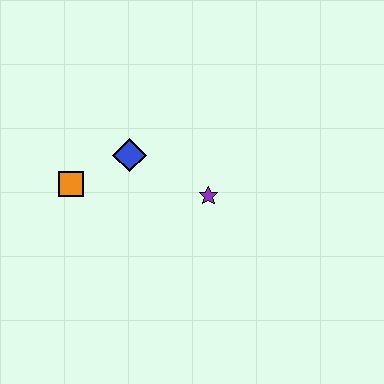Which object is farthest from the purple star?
The orange square is farthest from the purple star.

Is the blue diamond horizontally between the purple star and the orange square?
Yes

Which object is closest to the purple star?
The blue diamond is closest to the purple star.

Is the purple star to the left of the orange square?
No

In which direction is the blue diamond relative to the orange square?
The blue diamond is to the right of the orange square.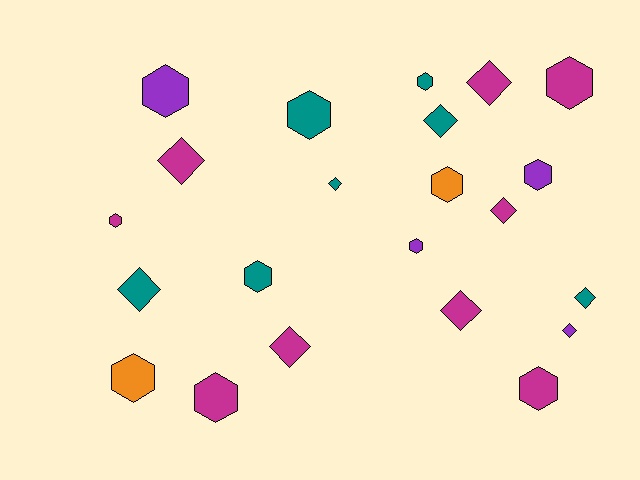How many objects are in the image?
There are 22 objects.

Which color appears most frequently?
Magenta, with 9 objects.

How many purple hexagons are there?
There are 3 purple hexagons.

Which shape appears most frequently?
Hexagon, with 12 objects.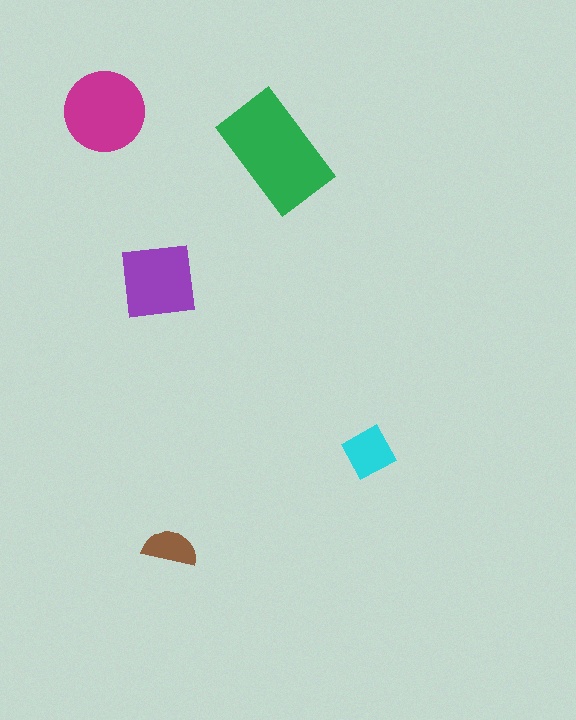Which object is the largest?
The green rectangle.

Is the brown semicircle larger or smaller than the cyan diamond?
Smaller.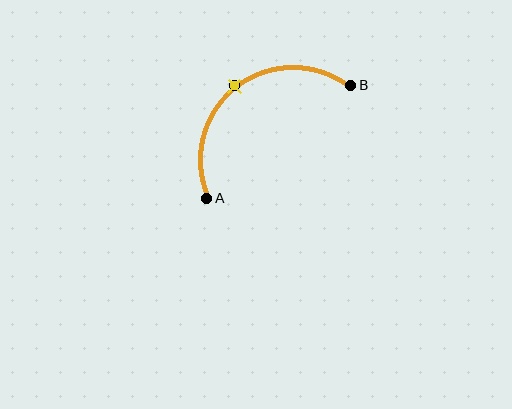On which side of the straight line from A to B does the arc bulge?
The arc bulges above and to the left of the straight line connecting A and B.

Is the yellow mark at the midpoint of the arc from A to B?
Yes. The yellow mark lies on the arc at equal arc-length from both A and B — it is the arc midpoint.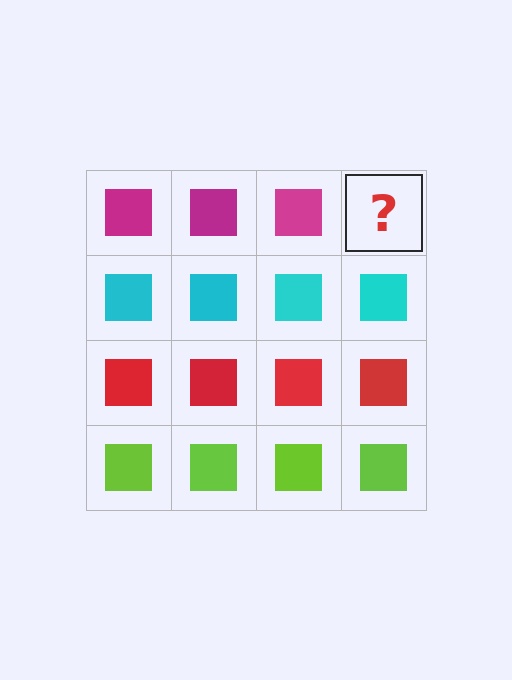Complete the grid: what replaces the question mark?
The question mark should be replaced with a magenta square.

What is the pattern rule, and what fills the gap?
The rule is that each row has a consistent color. The gap should be filled with a magenta square.